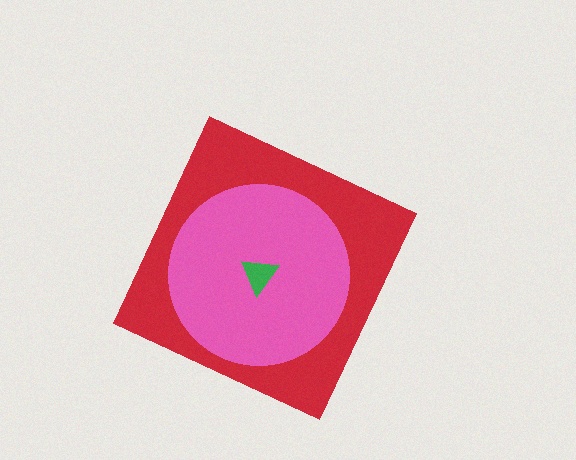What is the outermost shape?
The red diamond.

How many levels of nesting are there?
3.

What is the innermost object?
The green triangle.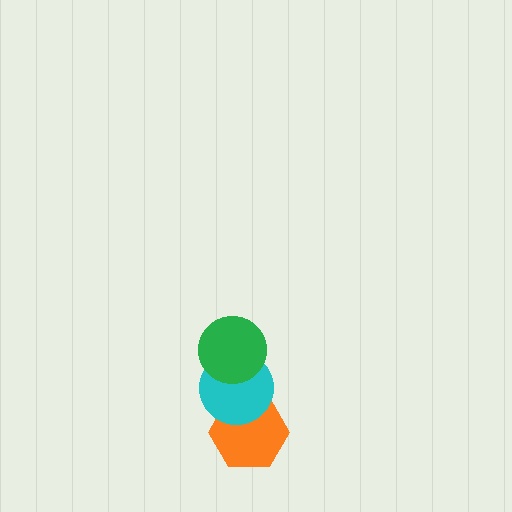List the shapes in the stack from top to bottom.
From top to bottom: the green circle, the cyan circle, the orange hexagon.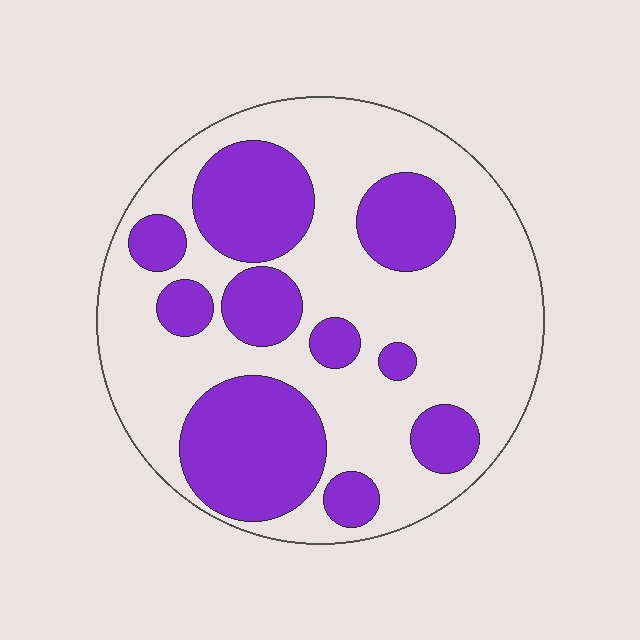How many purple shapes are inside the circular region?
10.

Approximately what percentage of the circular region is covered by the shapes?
Approximately 35%.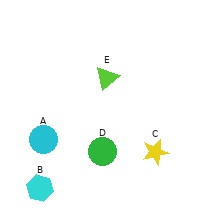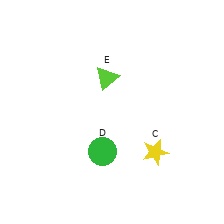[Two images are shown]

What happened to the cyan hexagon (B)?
The cyan hexagon (B) was removed in Image 2. It was in the bottom-left area of Image 1.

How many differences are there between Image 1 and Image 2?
There are 2 differences between the two images.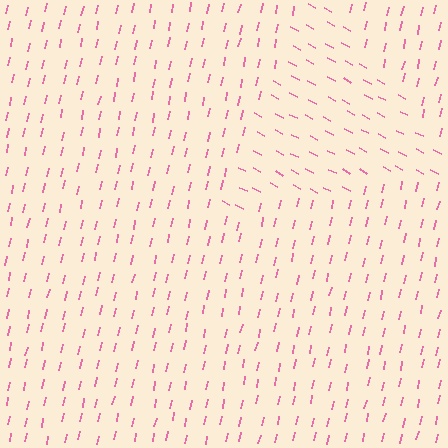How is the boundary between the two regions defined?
The boundary is defined purely by a change in line orientation (approximately 75 degrees difference). All lines are the same color and thickness.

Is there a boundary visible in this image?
Yes, there is a texture boundary formed by a change in line orientation.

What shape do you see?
I see a triangle.